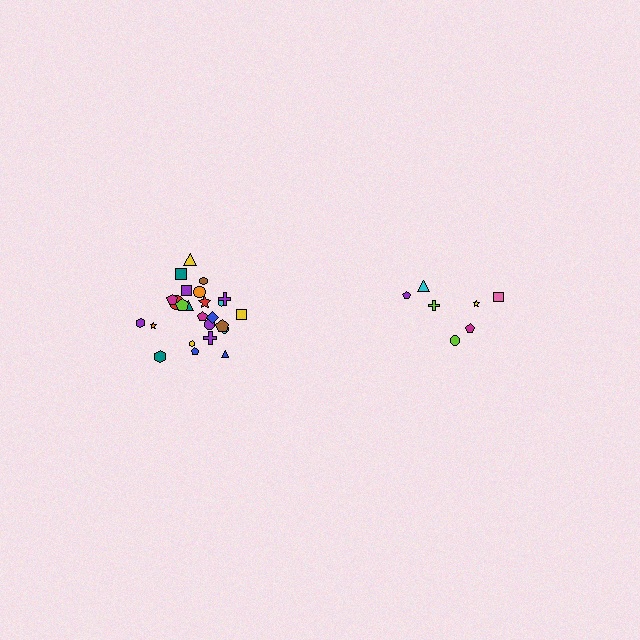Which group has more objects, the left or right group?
The left group.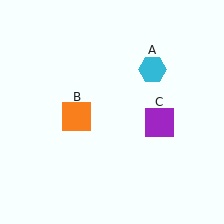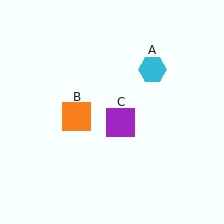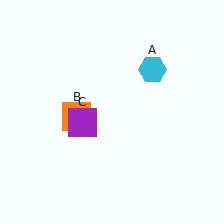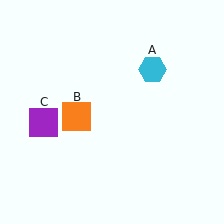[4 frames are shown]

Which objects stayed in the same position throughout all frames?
Cyan hexagon (object A) and orange square (object B) remained stationary.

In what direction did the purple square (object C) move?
The purple square (object C) moved left.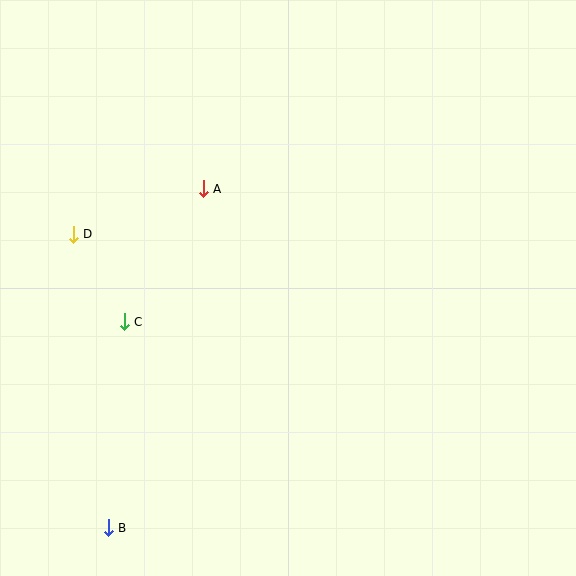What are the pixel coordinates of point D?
Point D is at (73, 234).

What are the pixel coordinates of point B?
Point B is at (108, 528).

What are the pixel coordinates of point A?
Point A is at (203, 189).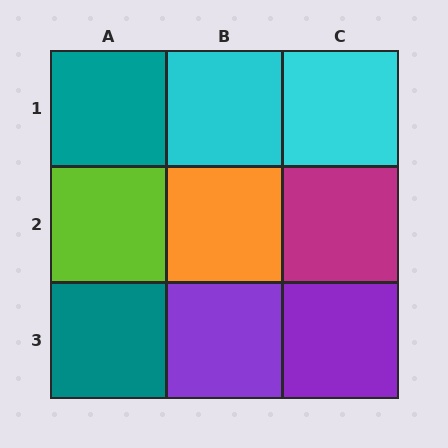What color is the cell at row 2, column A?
Lime.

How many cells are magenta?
1 cell is magenta.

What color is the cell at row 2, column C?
Magenta.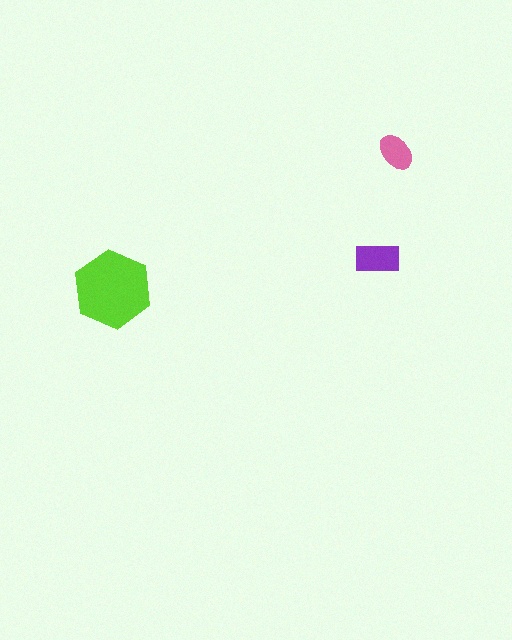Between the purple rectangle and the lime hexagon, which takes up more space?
The lime hexagon.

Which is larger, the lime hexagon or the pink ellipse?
The lime hexagon.